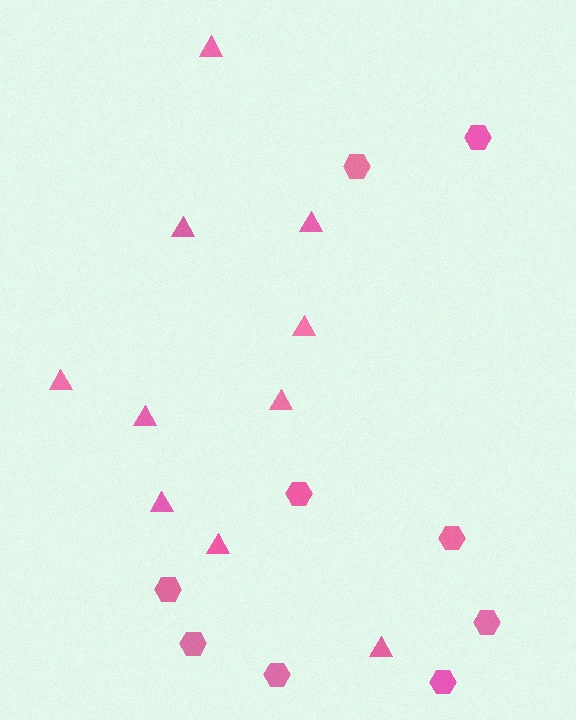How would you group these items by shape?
There are 2 groups: one group of triangles (10) and one group of hexagons (9).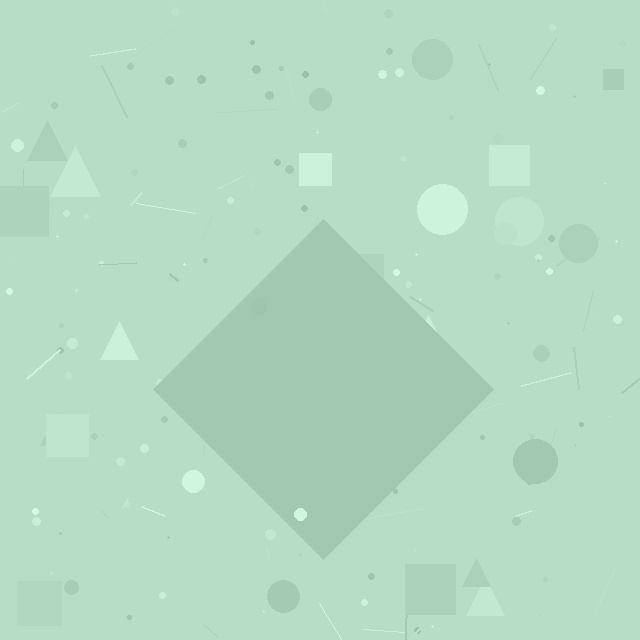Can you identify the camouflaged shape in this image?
The camouflaged shape is a diamond.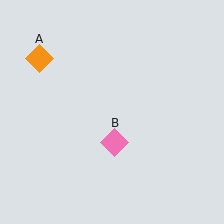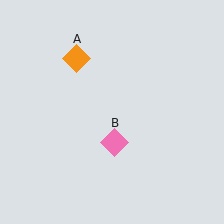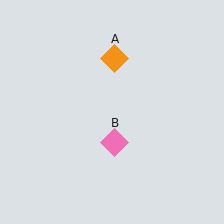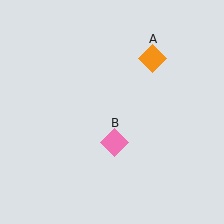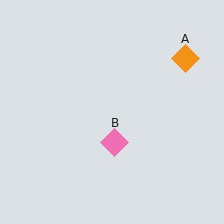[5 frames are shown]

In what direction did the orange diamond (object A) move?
The orange diamond (object A) moved right.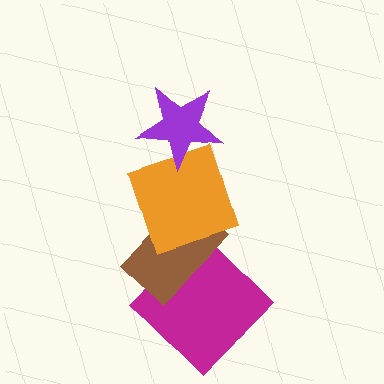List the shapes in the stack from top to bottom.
From top to bottom: the purple star, the orange square, the brown rectangle, the magenta diamond.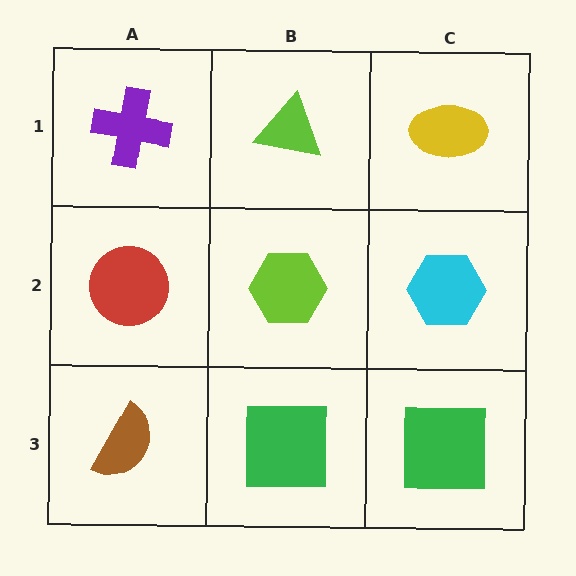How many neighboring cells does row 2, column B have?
4.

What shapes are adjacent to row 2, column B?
A lime triangle (row 1, column B), a green square (row 3, column B), a red circle (row 2, column A), a cyan hexagon (row 2, column C).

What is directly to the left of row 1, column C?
A lime triangle.